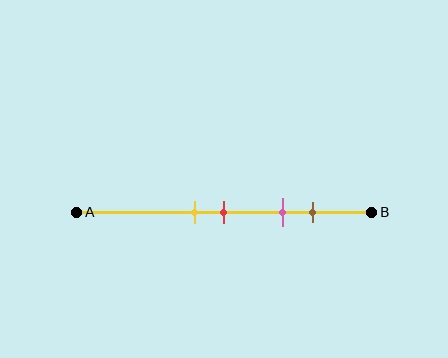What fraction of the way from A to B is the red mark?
The red mark is approximately 50% (0.5) of the way from A to B.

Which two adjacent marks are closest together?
The yellow and red marks are the closest adjacent pair.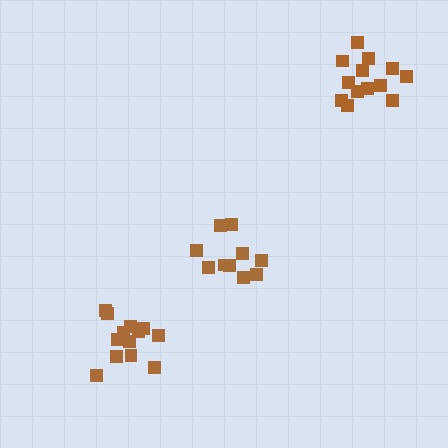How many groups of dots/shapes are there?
There are 3 groups.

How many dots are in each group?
Group 1: 10 dots, Group 2: 13 dots, Group 3: 13 dots (36 total).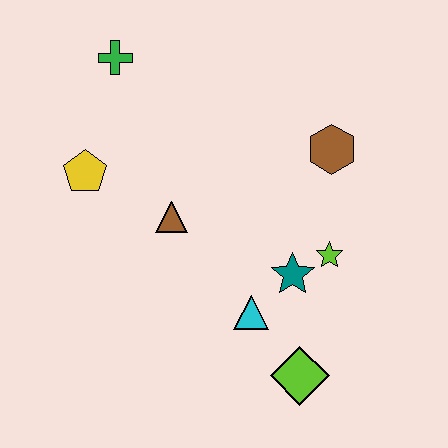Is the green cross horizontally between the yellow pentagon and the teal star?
Yes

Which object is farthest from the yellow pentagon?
The lime diamond is farthest from the yellow pentagon.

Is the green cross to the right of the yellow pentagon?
Yes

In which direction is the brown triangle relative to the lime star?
The brown triangle is to the left of the lime star.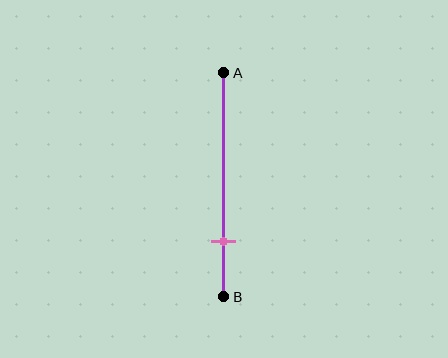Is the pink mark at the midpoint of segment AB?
No, the mark is at about 75% from A, not at the 50% midpoint.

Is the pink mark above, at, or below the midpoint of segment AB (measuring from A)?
The pink mark is below the midpoint of segment AB.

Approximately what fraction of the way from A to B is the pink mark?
The pink mark is approximately 75% of the way from A to B.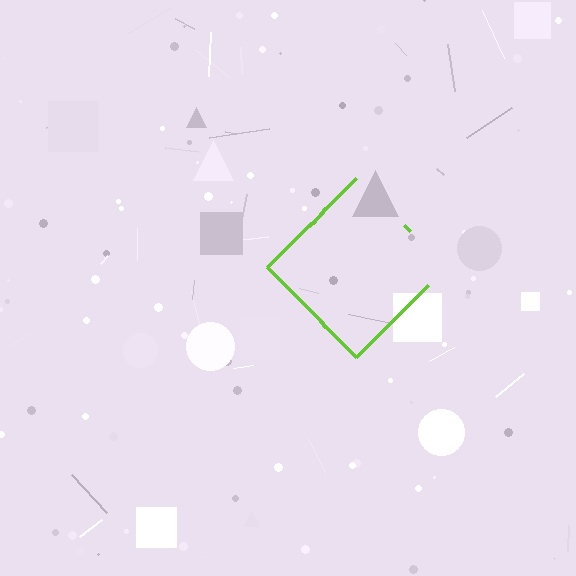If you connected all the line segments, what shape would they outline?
They would outline a diamond.